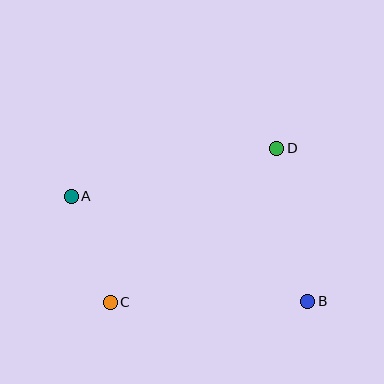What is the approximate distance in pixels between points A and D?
The distance between A and D is approximately 211 pixels.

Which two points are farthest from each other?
Points A and B are farthest from each other.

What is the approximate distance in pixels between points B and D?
The distance between B and D is approximately 156 pixels.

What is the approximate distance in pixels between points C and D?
The distance between C and D is approximately 227 pixels.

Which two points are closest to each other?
Points A and C are closest to each other.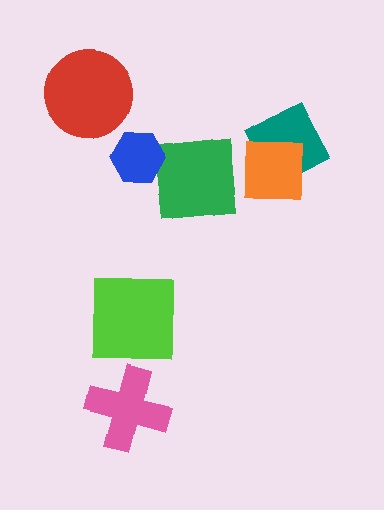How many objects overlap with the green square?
0 objects overlap with the green square.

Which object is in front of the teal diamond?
The orange square is in front of the teal diamond.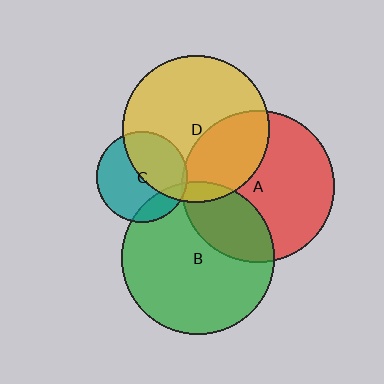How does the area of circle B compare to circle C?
Approximately 2.8 times.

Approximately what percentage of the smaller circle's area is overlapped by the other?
Approximately 35%.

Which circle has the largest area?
Circle B (green).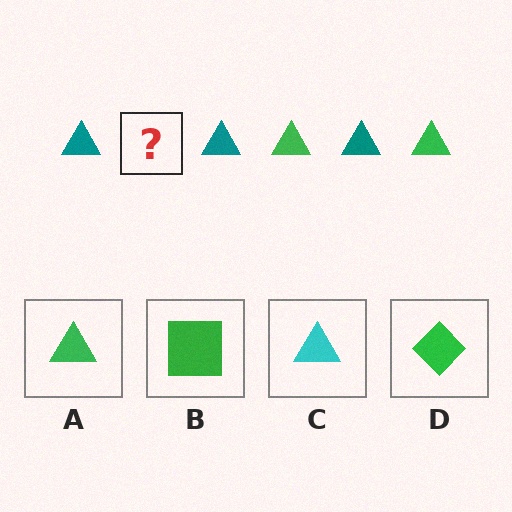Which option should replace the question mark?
Option A.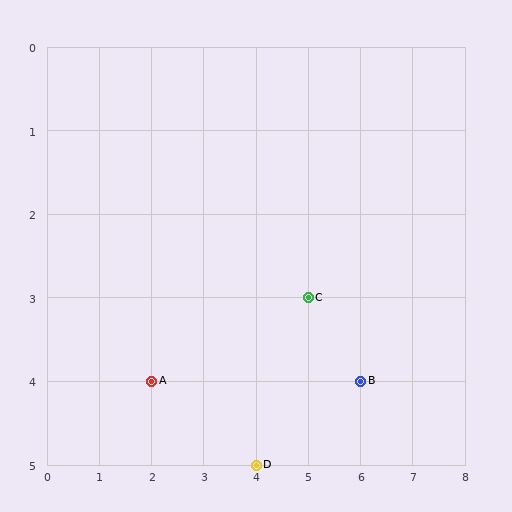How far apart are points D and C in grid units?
Points D and C are 1 column and 2 rows apart (about 2.2 grid units diagonally).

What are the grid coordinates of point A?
Point A is at grid coordinates (2, 4).